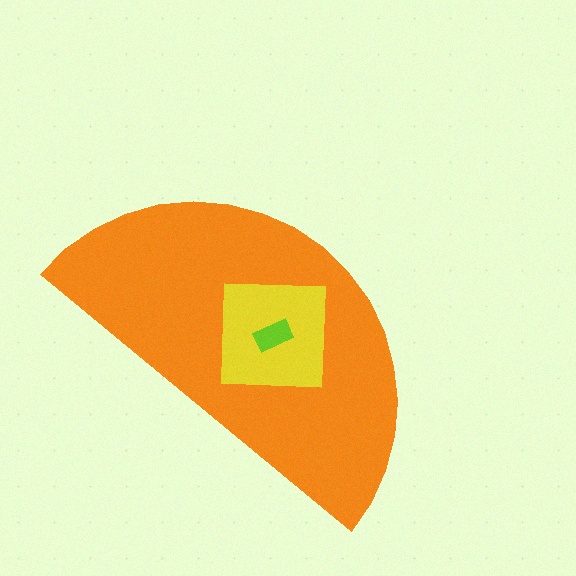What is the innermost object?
The lime rectangle.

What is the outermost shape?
The orange semicircle.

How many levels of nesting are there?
3.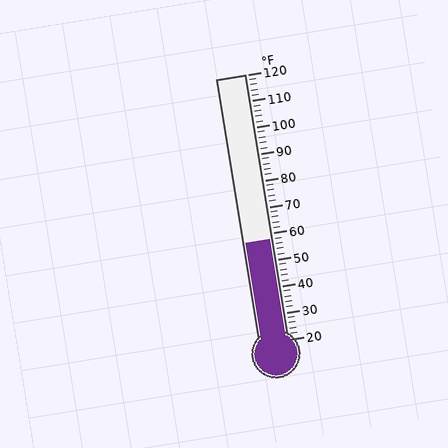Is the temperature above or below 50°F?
The temperature is above 50°F.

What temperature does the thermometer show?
The thermometer shows approximately 58°F.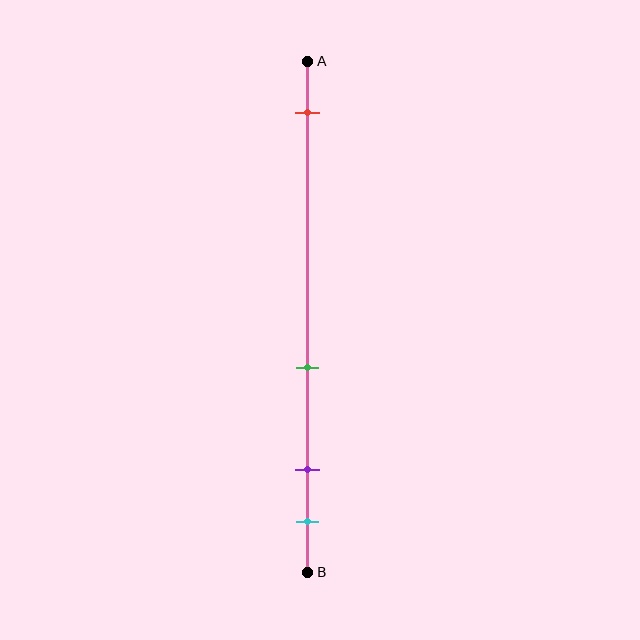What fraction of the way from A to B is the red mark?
The red mark is approximately 10% (0.1) of the way from A to B.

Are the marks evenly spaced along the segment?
No, the marks are not evenly spaced.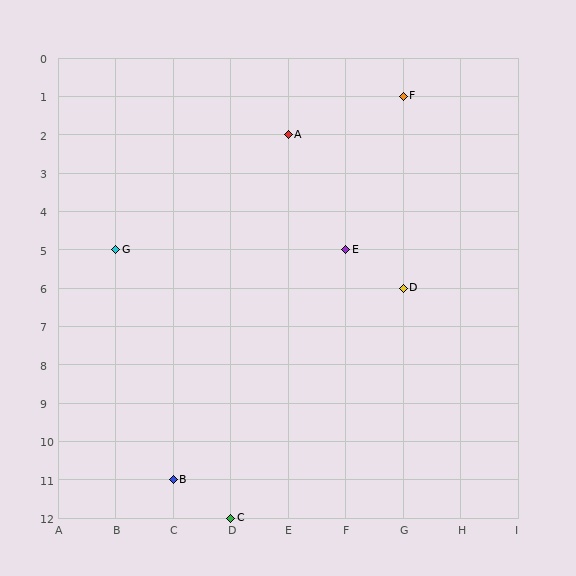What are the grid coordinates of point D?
Point D is at grid coordinates (G, 6).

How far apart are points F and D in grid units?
Points F and D are 5 rows apart.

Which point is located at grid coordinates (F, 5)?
Point E is at (F, 5).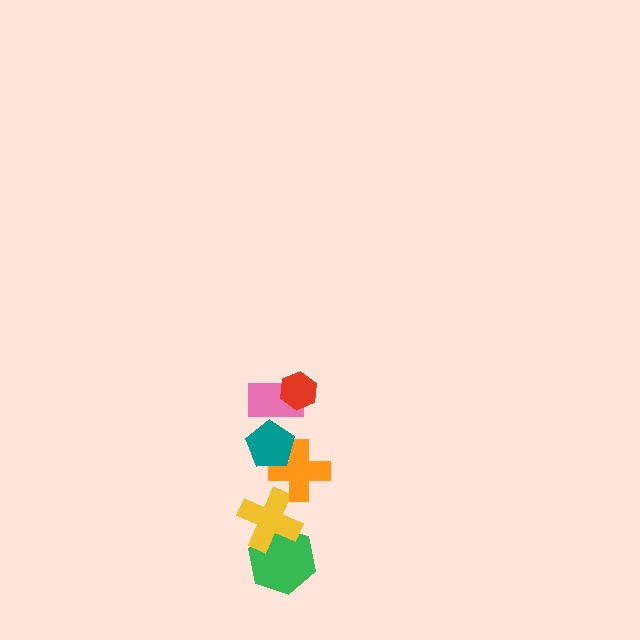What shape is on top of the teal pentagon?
The pink rectangle is on top of the teal pentagon.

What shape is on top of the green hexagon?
The yellow cross is on top of the green hexagon.